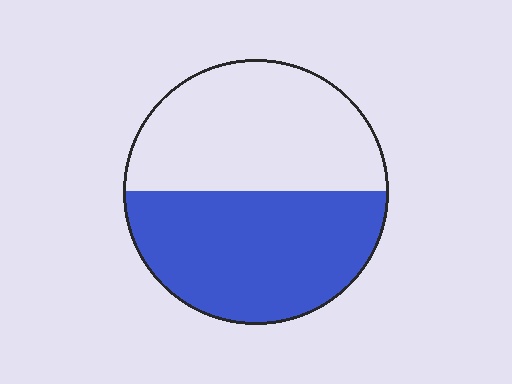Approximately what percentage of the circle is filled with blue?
Approximately 50%.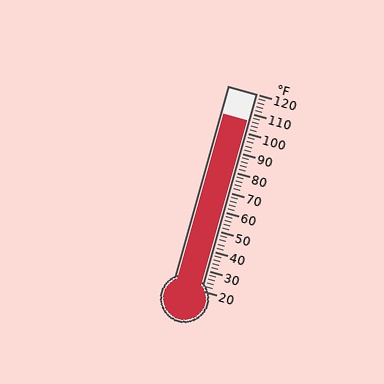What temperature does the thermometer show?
The thermometer shows approximately 106°F.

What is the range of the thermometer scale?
The thermometer scale ranges from 20°F to 120°F.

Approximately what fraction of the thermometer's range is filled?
The thermometer is filled to approximately 85% of its range.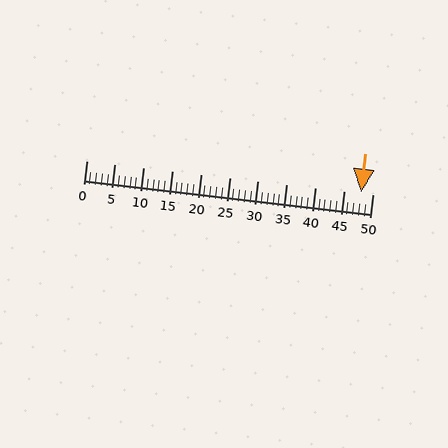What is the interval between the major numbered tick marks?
The major tick marks are spaced 5 units apart.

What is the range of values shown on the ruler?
The ruler shows values from 0 to 50.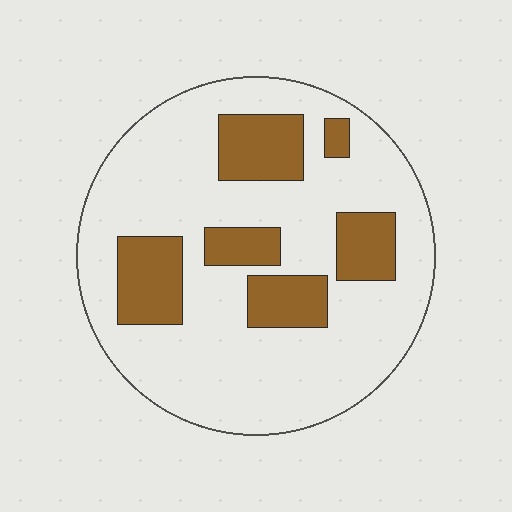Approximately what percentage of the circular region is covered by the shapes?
Approximately 25%.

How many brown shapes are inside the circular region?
6.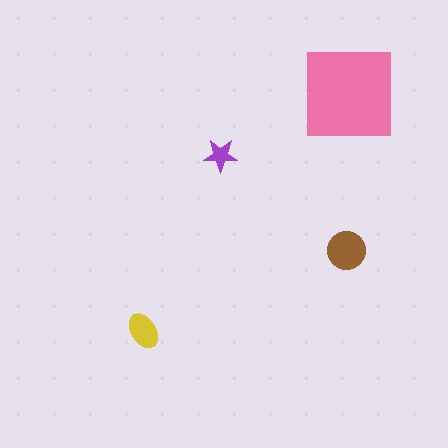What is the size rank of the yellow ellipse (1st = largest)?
3rd.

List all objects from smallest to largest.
The purple star, the yellow ellipse, the brown circle, the pink square.